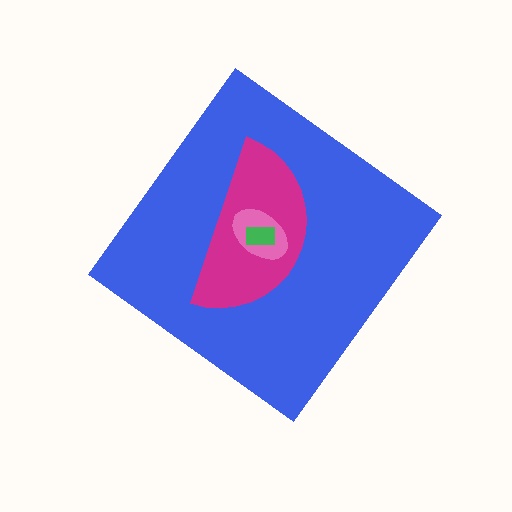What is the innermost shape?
The green rectangle.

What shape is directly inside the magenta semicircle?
The pink ellipse.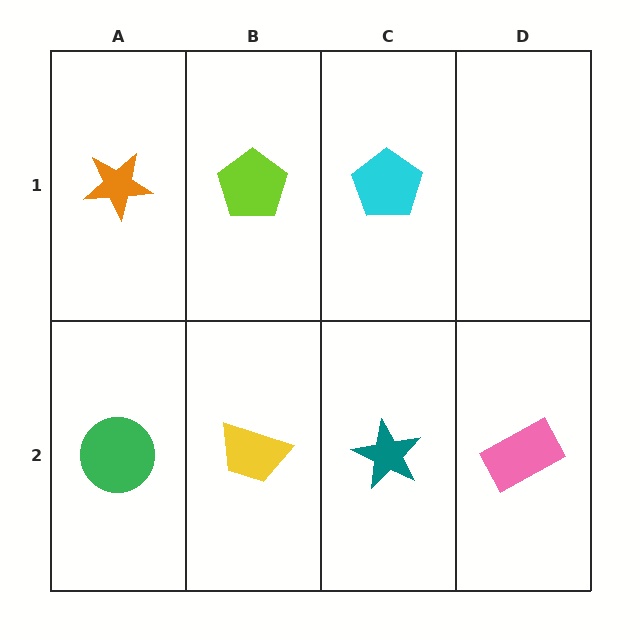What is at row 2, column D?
A pink rectangle.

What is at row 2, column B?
A yellow trapezoid.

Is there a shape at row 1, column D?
No, that cell is empty.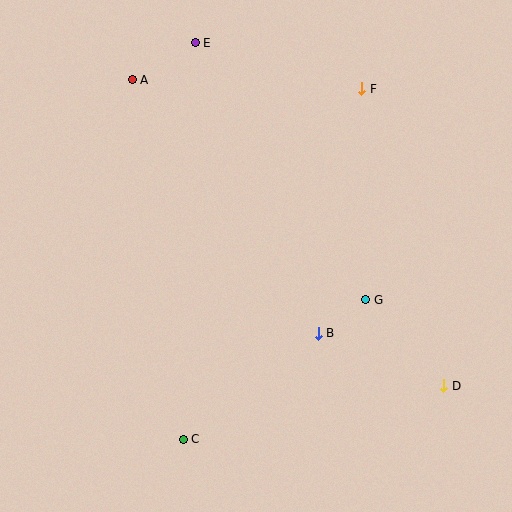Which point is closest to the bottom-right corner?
Point D is closest to the bottom-right corner.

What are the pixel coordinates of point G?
Point G is at (366, 300).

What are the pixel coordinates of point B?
Point B is at (318, 333).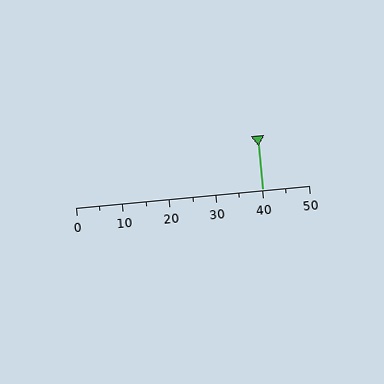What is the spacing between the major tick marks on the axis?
The major ticks are spaced 10 apart.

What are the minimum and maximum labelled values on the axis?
The axis runs from 0 to 50.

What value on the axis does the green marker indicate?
The marker indicates approximately 40.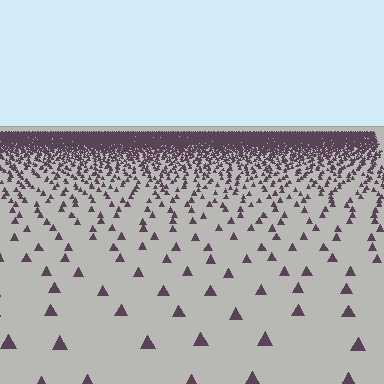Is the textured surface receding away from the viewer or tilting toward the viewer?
The surface is receding away from the viewer. Texture elements get smaller and denser toward the top.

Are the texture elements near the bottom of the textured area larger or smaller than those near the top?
Larger. Near the bottom, elements are closer to the viewer and appear at a bigger on-screen size.